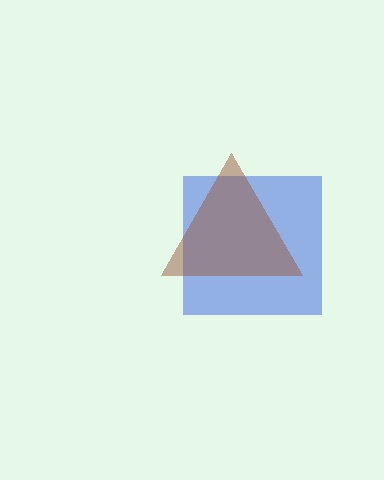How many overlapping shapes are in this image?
There are 2 overlapping shapes in the image.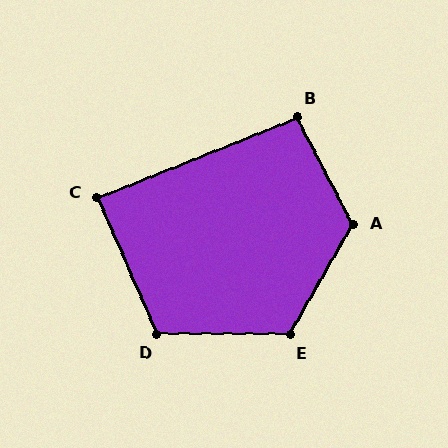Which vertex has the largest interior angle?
A, at approximately 123 degrees.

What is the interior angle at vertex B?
Approximately 96 degrees (obtuse).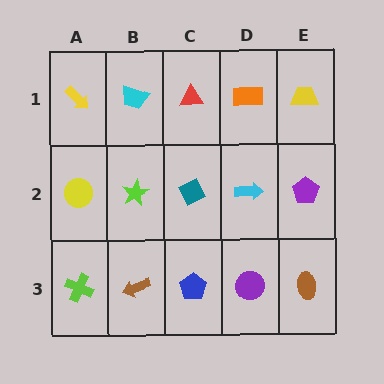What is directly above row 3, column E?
A purple pentagon.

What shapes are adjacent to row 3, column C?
A teal diamond (row 2, column C), a brown arrow (row 3, column B), a purple circle (row 3, column D).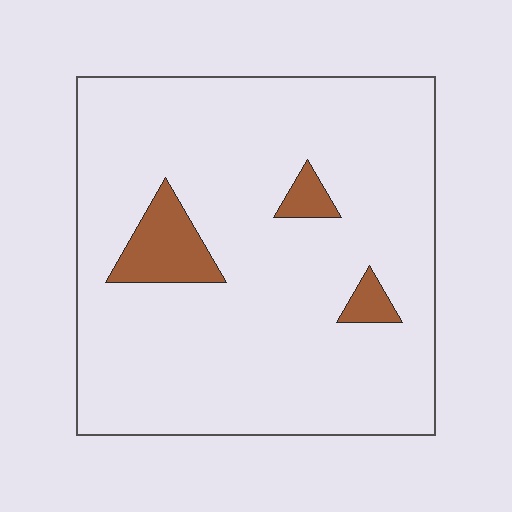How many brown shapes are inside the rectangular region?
3.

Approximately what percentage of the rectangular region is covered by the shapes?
Approximately 10%.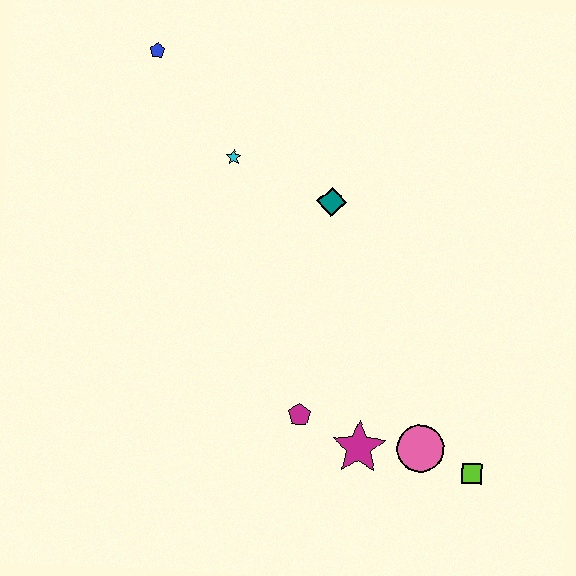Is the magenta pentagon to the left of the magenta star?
Yes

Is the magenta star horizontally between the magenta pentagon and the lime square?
Yes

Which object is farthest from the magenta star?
The blue pentagon is farthest from the magenta star.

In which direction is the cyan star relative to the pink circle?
The cyan star is above the pink circle.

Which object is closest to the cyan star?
The teal diamond is closest to the cyan star.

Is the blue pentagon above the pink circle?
Yes